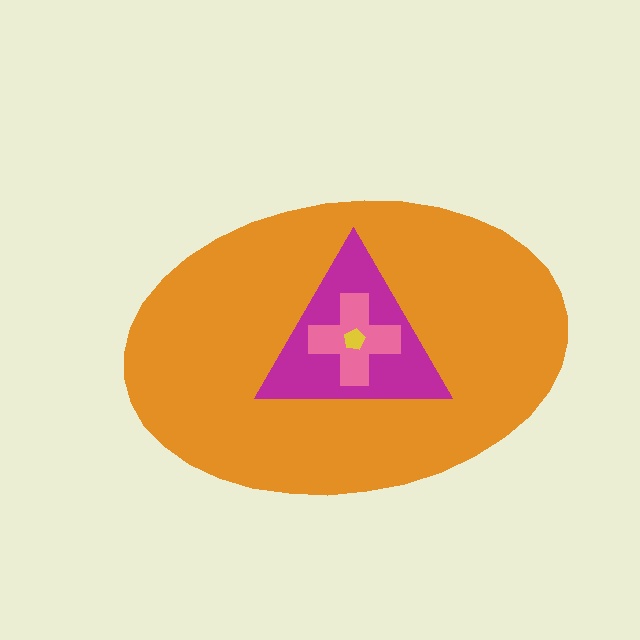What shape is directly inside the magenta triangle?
The pink cross.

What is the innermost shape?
The yellow pentagon.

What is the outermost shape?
The orange ellipse.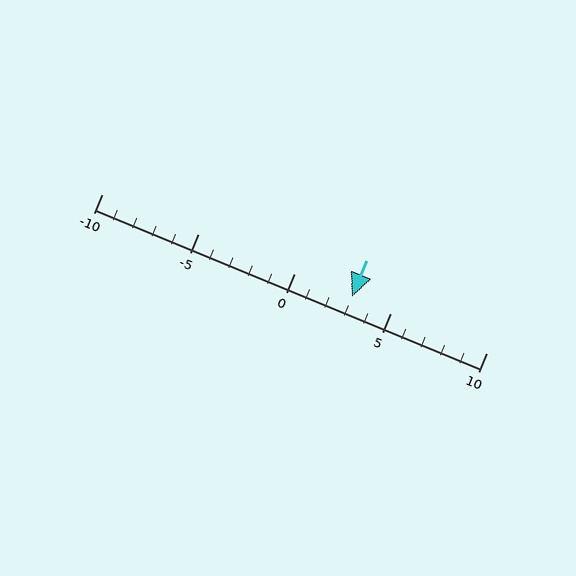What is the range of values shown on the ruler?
The ruler shows values from -10 to 10.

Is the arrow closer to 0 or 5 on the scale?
The arrow is closer to 5.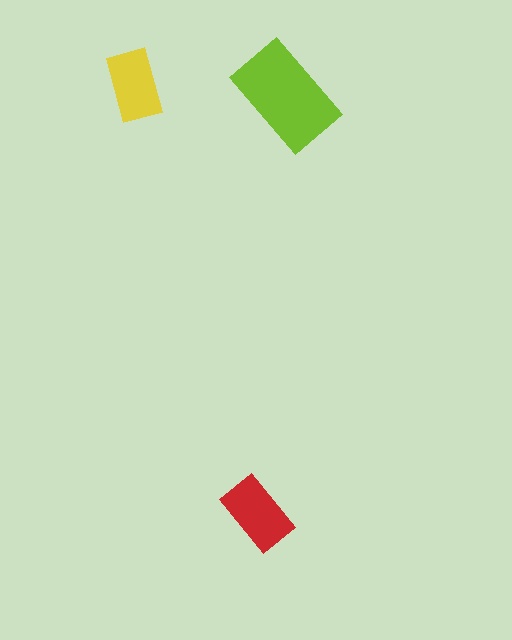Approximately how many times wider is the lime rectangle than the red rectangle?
About 1.5 times wider.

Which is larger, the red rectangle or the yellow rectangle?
The red one.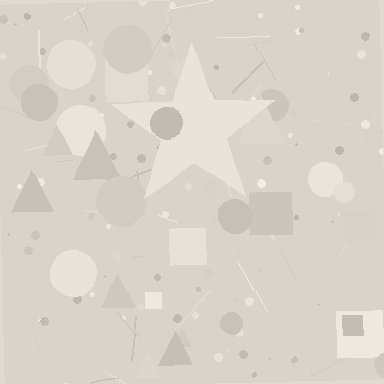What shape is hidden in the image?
A star is hidden in the image.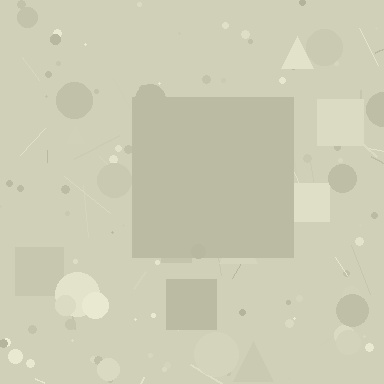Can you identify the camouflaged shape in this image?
The camouflaged shape is a square.